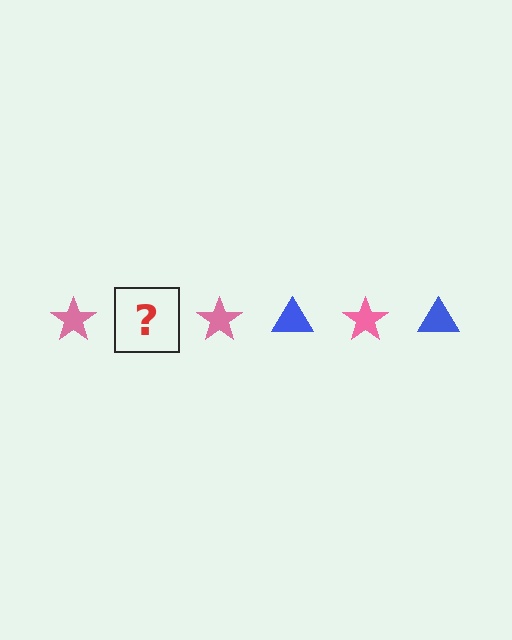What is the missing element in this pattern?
The missing element is a blue triangle.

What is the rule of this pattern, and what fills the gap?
The rule is that the pattern alternates between pink star and blue triangle. The gap should be filled with a blue triangle.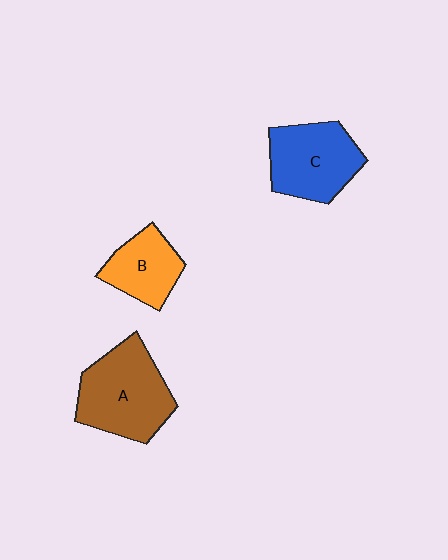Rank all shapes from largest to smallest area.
From largest to smallest: A (brown), C (blue), B (orange).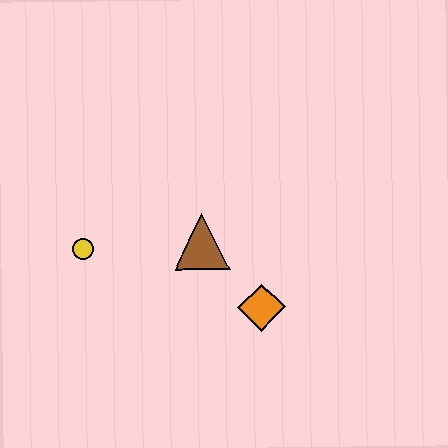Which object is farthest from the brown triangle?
The yellow circle is farthest from the brown triangle.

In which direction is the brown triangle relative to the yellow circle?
The brown triangle is to the right of the yellow circle.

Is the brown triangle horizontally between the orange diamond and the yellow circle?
Yes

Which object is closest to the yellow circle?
The brown triangle is closest to the yellow circle.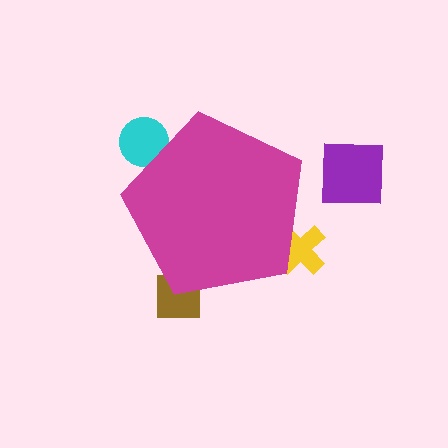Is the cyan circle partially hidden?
Yes, the cyan circle is partially hidden behind the magenta pentagon.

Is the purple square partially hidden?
No, the purple square is fully visible.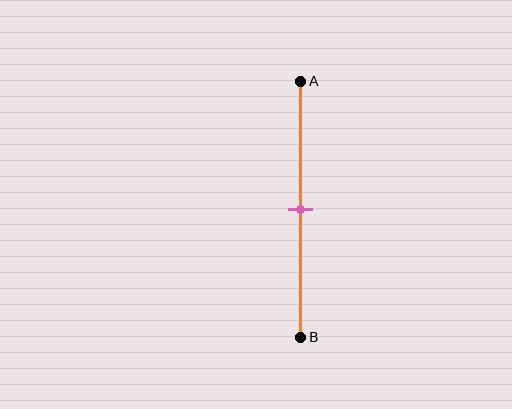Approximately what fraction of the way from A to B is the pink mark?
The pink mark is approximately 50% of the way from A to B.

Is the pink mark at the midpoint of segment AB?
Yes, the mark is approximately at the midpoint.